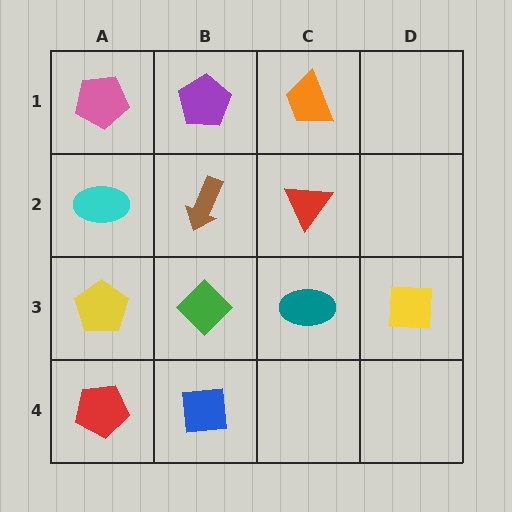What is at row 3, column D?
A yellow square.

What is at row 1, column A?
A pink pentagon.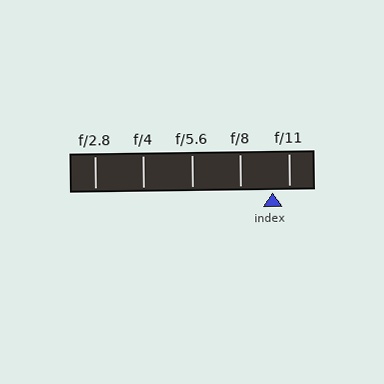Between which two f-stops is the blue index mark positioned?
The index mark is between f/8 and f/11.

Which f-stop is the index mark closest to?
The index mark is closest to f/11.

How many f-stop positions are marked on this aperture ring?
There are 5 f-stop positions marked.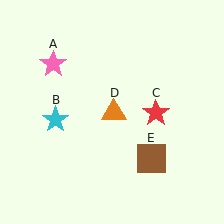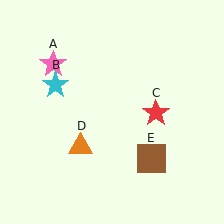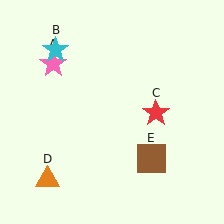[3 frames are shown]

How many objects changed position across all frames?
2 objects changed position: cyan star (object B), orange triangle (object D).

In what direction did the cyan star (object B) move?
The cyan star (object B) moved up.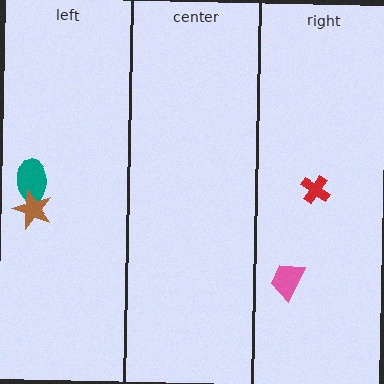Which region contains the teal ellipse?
The left region.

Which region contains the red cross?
The right region.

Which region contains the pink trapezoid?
The right region.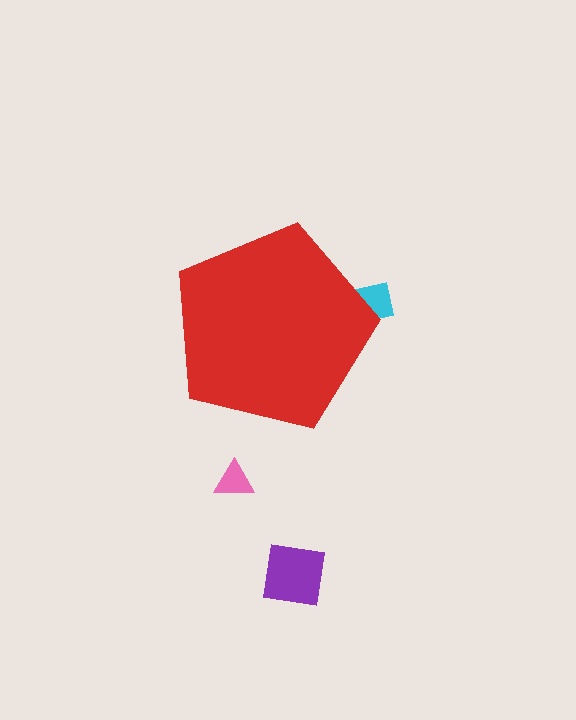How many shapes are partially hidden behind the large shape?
1 shape is partially hidden.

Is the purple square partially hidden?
No, the purple square is fully visible.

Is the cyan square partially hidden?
Yes, the cyan square is partially hidden behind the red pentagon.